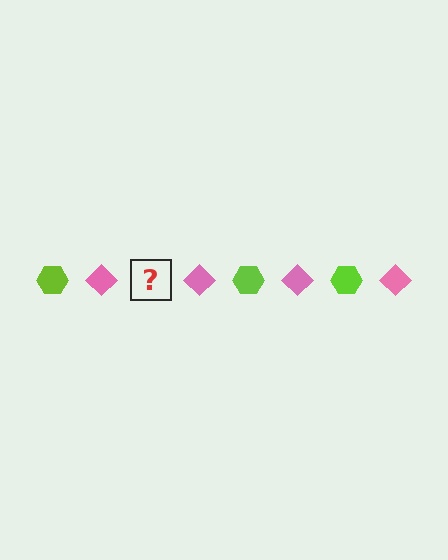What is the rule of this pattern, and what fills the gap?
The rule is that the pattern alternates between lime hexagon and pink diamond. The gap should be filled with a lime hexagon.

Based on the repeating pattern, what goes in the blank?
The blank should be a lime hexagon.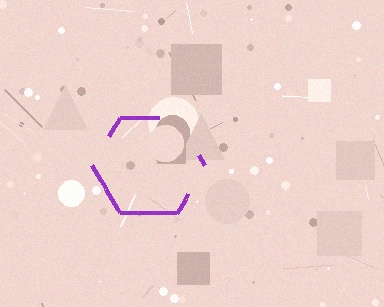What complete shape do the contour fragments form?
The contour fragments form a hexagon.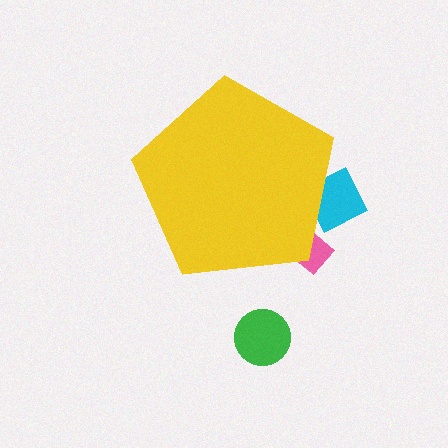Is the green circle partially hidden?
No, the green circle is fully visible.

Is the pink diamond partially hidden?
Yes, the pink diamond is partially hidden behind the yellow pentagon.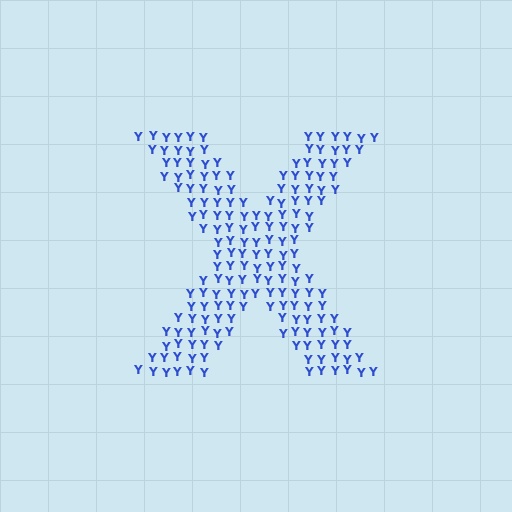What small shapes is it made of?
It is made of small letter Y's.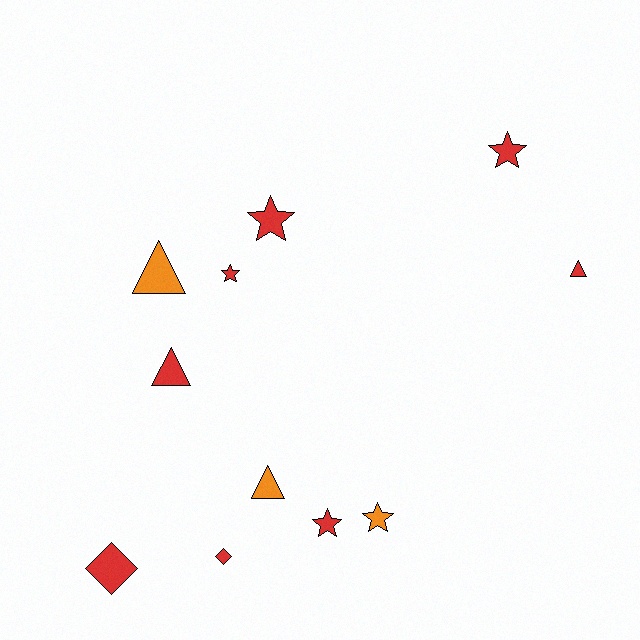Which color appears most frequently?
Red, with 8 objects.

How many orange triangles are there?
There are 2 orange triangles.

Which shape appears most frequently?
Star, with 5 objects.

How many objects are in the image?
There are 11 objects.